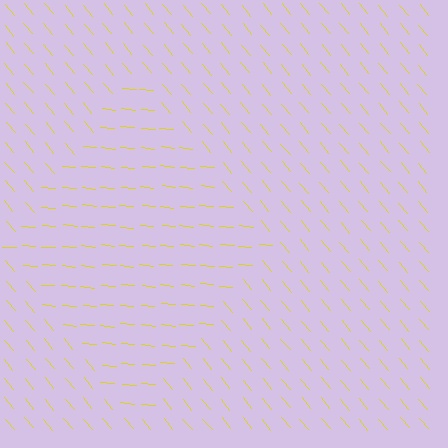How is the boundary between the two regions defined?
The boundary is defined purely by a change in line orientation (approximately 45 degrees difference). All lines are the same color and thickness.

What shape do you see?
I see a diamond.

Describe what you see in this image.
The image is filled with small yellow line segments. A diamond region in the image has lines oriented differently from the surrounding lines, creating a visible texture boundary.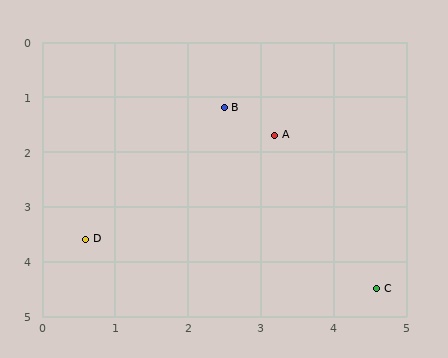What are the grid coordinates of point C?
Point C is at approximately (4.6, 4.5).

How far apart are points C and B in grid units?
Points C and B are about 3.9 grid units apart.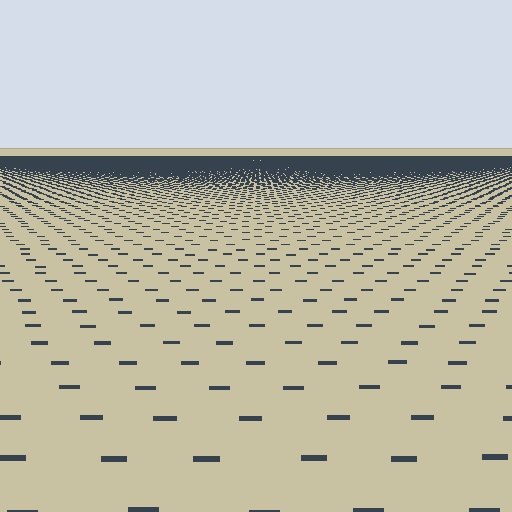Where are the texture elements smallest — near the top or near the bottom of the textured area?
Near the top.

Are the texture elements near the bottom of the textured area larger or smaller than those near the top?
Larger. Near the bottom, elements are closer to the viewer and appear at a bigger on-screen size.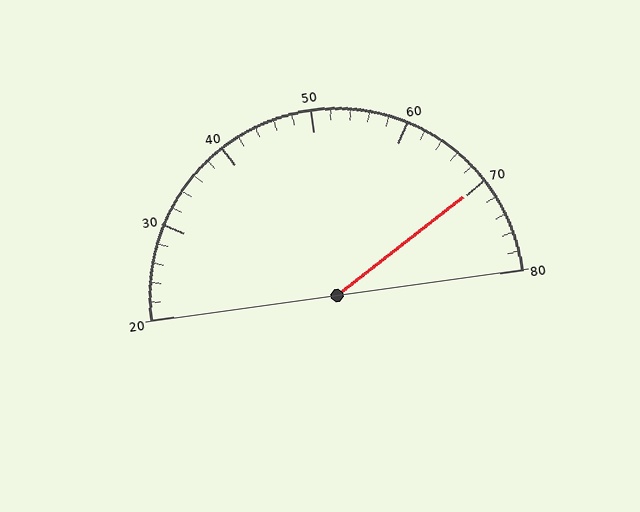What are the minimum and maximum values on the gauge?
The gauge ranges from 20 to 80.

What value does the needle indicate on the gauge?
The needle indicates approximately 70.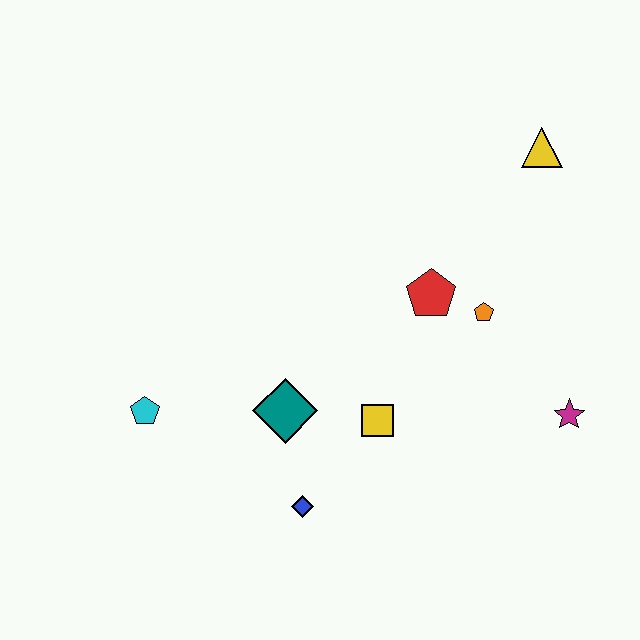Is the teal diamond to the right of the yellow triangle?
No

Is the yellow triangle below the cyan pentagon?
No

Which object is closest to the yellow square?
The teal diamond is closest to the yellow square.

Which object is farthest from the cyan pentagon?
The yellow triangle is farthest from the cyan pentagon.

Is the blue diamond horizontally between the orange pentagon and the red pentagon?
No